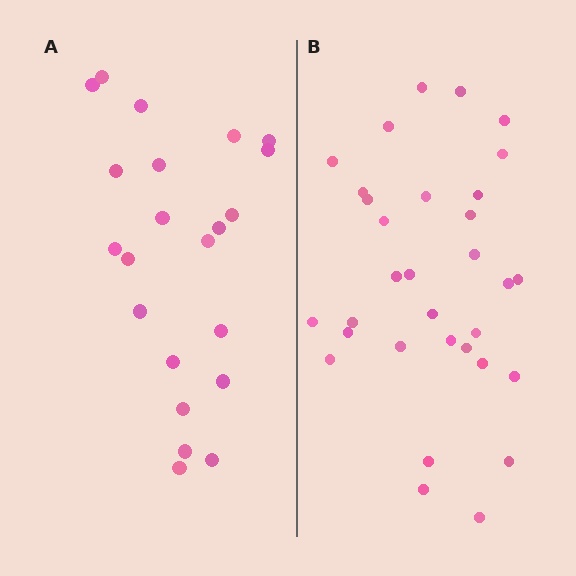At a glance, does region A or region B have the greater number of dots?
Region B (the right region) has more dots.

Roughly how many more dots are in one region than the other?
Region B has roughly 10 or so more dots than region A.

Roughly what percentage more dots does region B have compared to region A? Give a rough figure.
About 45% more.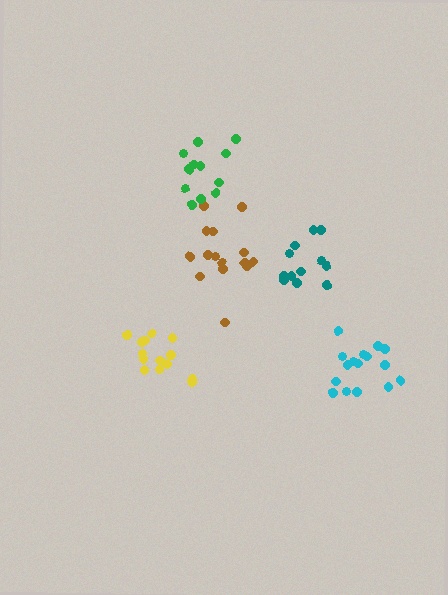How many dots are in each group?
Group 1: 16 dots, Group 2: 12 dots, Group 3: 12 dots, Group 4: 16 dots, Group 5: 14 dots (70 total).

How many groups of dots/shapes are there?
There are 5 groups.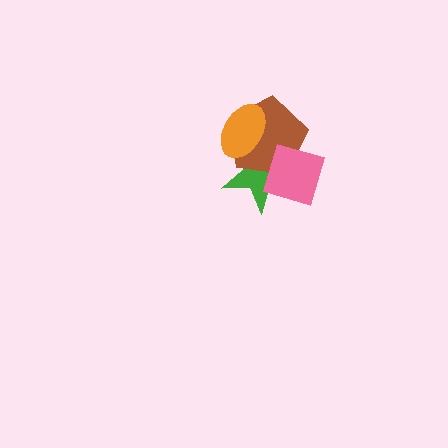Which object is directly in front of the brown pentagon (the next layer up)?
The orange ellipse is directly in front of the brown pentagon.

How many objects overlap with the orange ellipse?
2 objects overlap with the orange ellipse.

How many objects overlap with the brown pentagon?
3 objects overlap with the brown pentagon.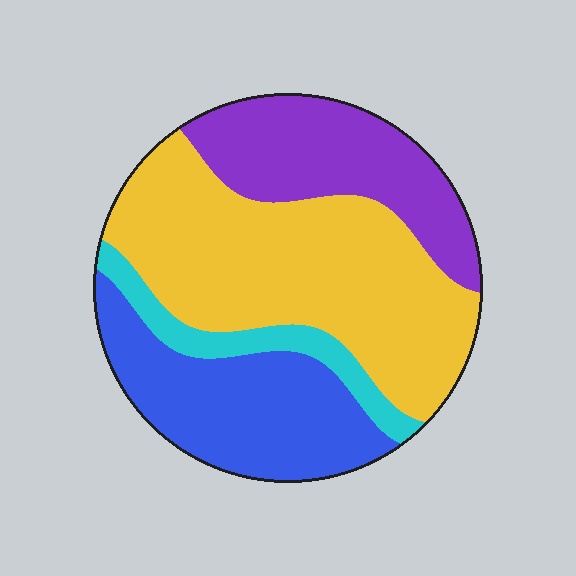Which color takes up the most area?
Yellow, at roughly 45%.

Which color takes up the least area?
Cyan, at roughly 10%.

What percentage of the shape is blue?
Blue takes up less than a quarter of the shape.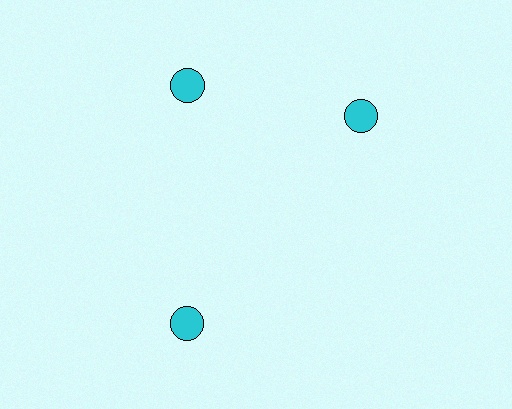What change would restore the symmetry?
The symmetry would be restored by rotating it back into even spacing with its neighbors so that all 3 circles sit at equal angles and equal distance from the center.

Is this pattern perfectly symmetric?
No. The 3 cyan circles are arranged in a ring, but one element near the 3 o'clock position is rotated out of alignment along the ring, breaking the 3-fold rotational symmetry.